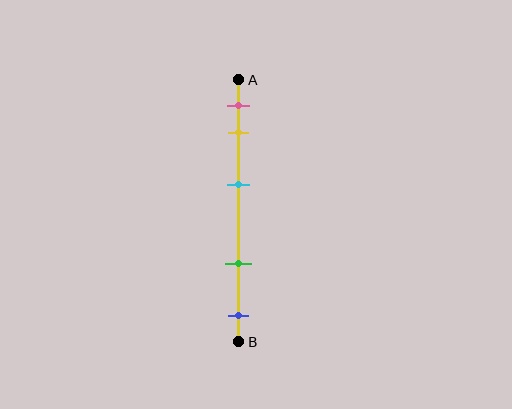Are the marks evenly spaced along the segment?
No, the marks are not evenly spaced.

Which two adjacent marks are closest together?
The pink and yellow marks are the closest adjacent pair.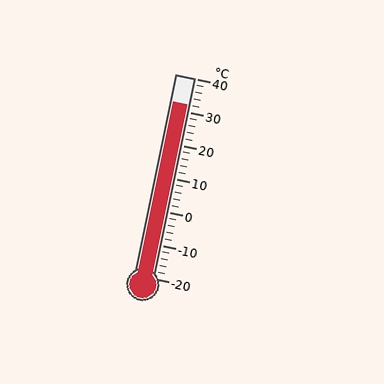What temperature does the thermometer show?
The thermometer shows approximately 32°C.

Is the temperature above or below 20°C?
The temperature is above 20°C.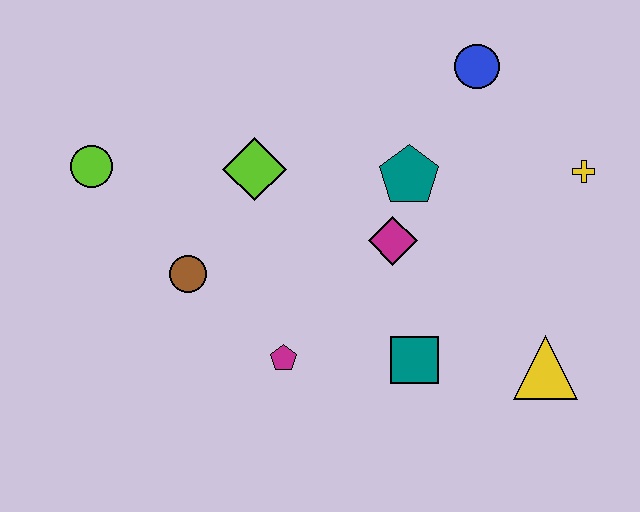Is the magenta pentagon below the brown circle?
Yes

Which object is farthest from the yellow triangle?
The lime circle is farthest from the yellow triangle.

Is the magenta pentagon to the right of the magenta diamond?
No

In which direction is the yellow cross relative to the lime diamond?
The yellow cross is to the right of the lime diamond.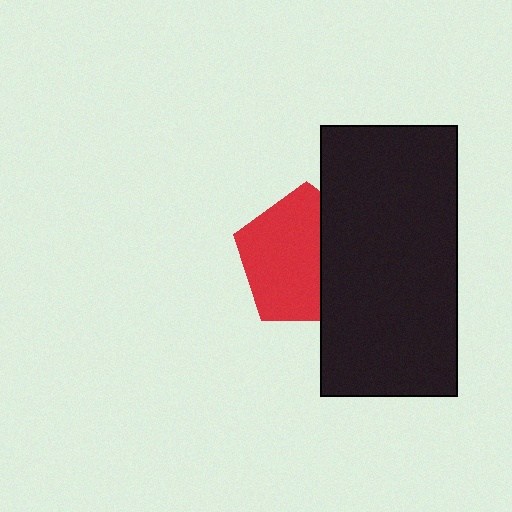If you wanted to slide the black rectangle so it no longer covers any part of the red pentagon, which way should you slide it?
Slide it right — that is the most direct way to separate the two shapes.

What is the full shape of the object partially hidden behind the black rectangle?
The partially hidden object is a red pentagon.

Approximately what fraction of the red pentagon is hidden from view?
Roughly 38% of the red pentagon is hidden behind the black rectangle.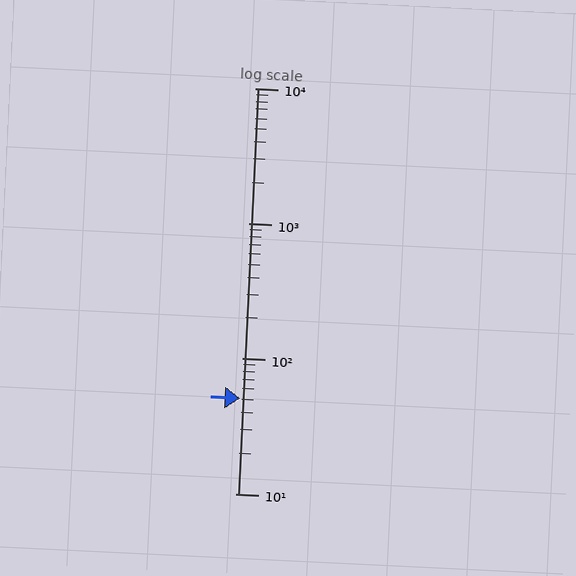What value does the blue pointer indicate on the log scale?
The pointer indicates approximately 51.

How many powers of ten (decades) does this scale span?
The scale spans 3 decades, from 10 to 10000.